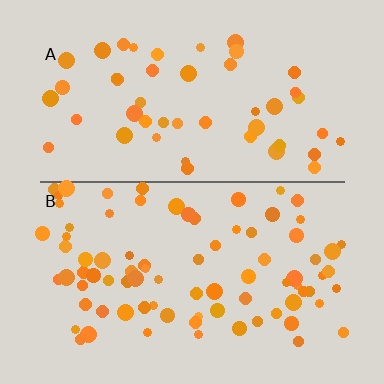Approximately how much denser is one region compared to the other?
Approximately 1.7× — region B over region A.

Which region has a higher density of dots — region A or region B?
B (the bottom).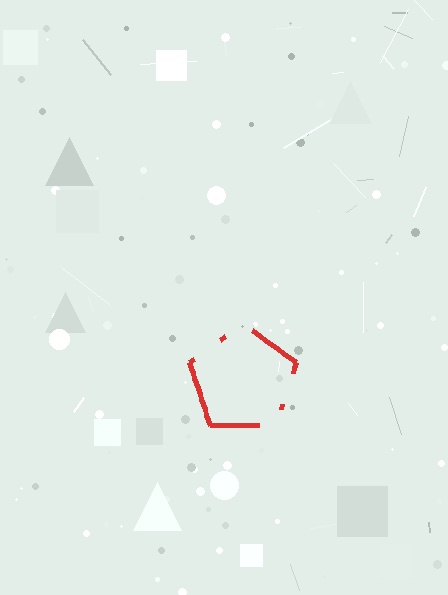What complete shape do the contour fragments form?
The contour fragments form a pentagon.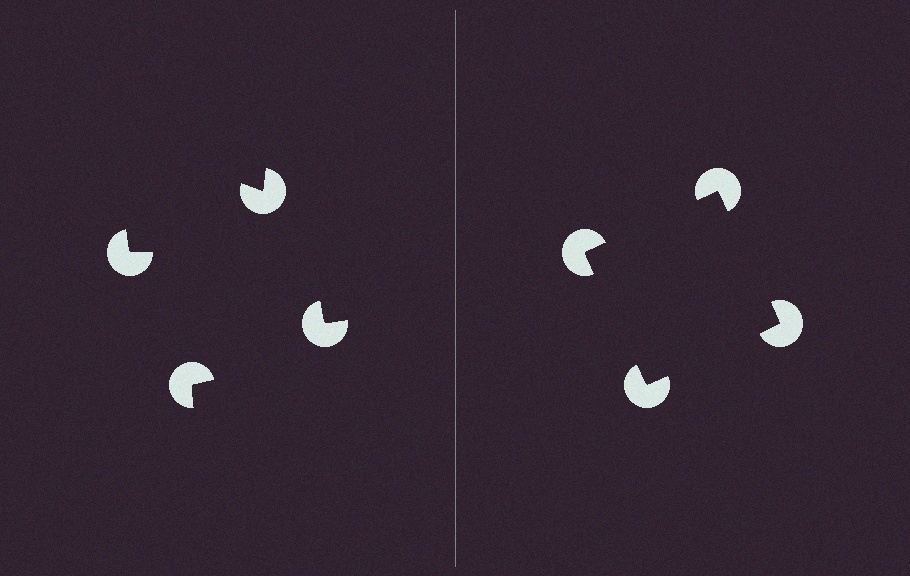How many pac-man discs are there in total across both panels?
8 — 4 on each side.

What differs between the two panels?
The pac-man discs are positioned identically on both sides; only the wedge orientations differ. On the right they align to a square; on the left they are misaligned.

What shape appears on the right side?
An illusory square.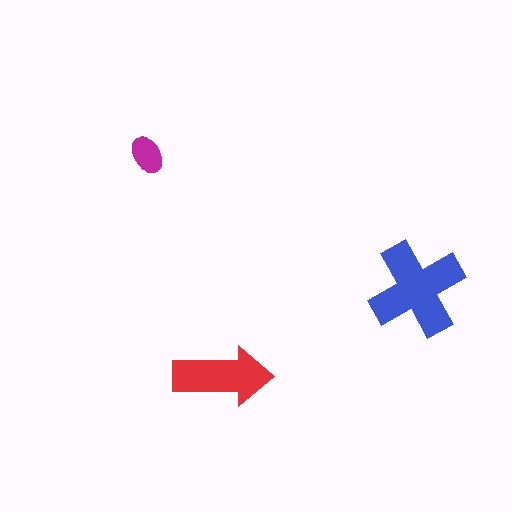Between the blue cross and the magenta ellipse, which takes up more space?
The blue cross.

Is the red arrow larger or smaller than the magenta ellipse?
Larger.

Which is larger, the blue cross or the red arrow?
The blue cross.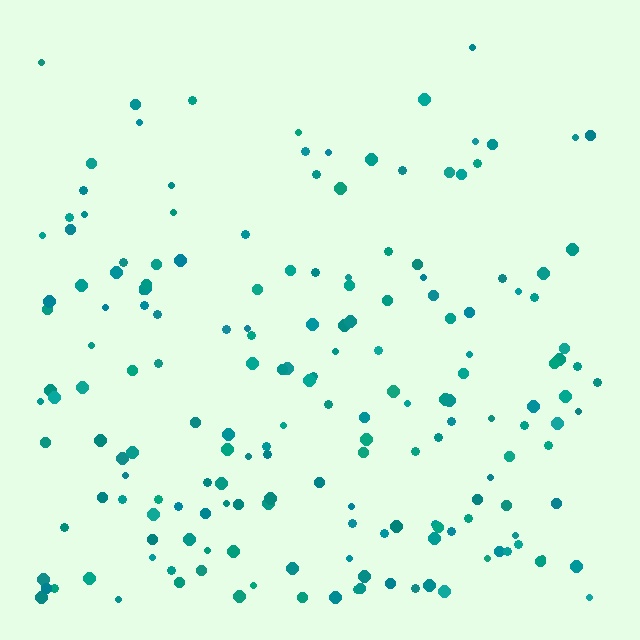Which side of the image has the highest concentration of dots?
The bottom.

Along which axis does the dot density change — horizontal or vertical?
Vertical.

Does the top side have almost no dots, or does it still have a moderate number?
Still a moderate number, just noticeably fewer than the bottom.